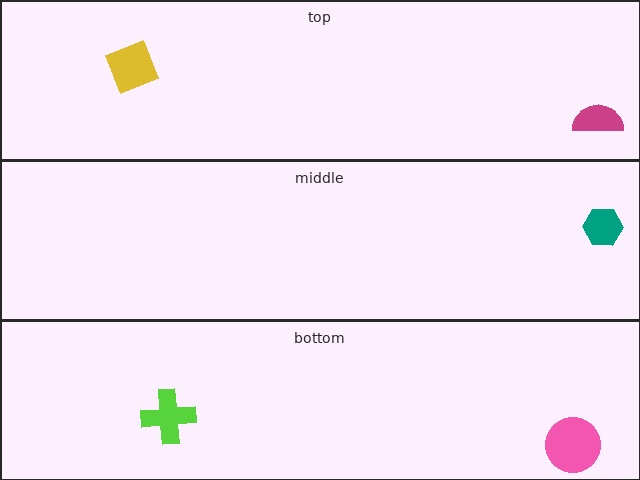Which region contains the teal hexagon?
The middle region.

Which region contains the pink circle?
The bottom region.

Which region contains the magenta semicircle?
The top region.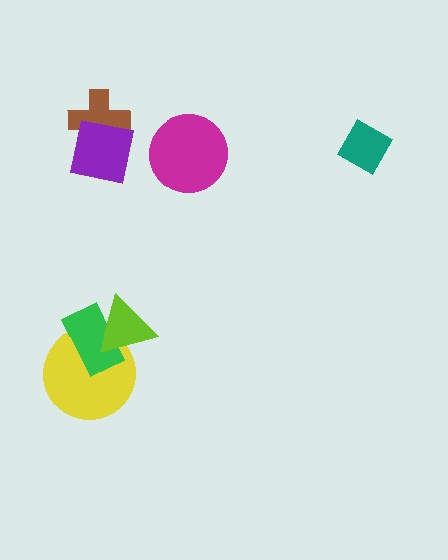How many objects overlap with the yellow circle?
2 objects overlap with the yellow circle.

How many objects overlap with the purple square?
1 object overlaps with the purple square.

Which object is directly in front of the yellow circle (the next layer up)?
The green rectangle is directly in front of the yellow circle.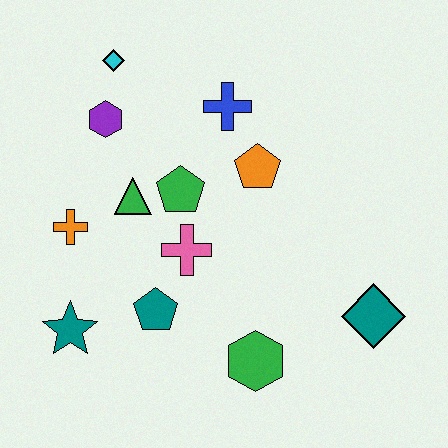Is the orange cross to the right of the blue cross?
No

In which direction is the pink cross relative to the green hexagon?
The pink cross is above the green hexagon.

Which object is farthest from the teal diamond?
The cyan diamond is farthest from the teal diamond.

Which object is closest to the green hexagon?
The teal pentagon is closest to the green hexagon.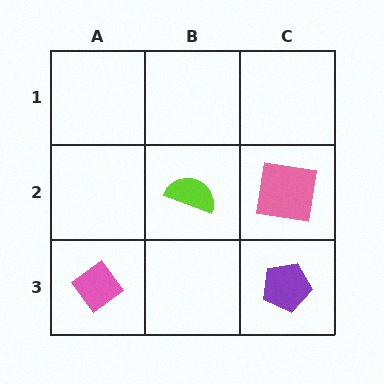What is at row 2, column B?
A lime semicircle.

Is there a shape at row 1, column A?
No, that cell is empty.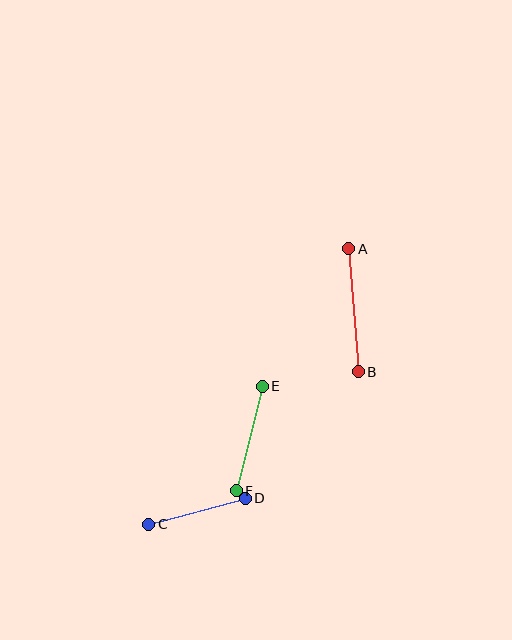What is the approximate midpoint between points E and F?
The midpoint is at approximately (249, 439) pixels.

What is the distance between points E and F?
The distance is approximately 107 pixels.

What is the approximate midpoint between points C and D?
The midpoint is at approximately (197, 511) pixels.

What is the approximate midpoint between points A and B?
The midpoint is at approximately (353, 310) pixels.